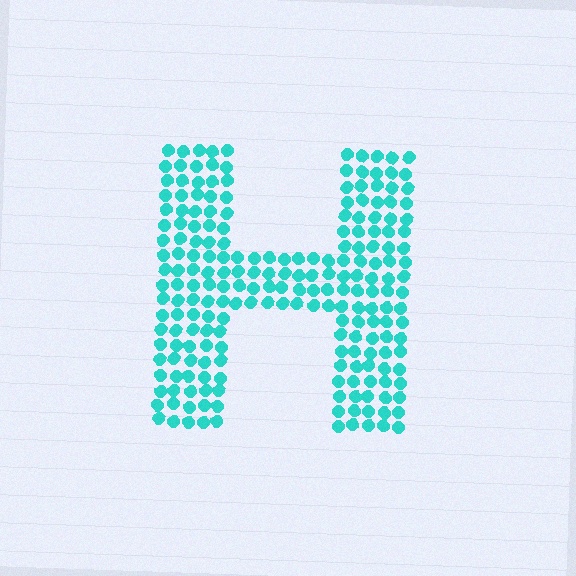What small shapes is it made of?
It is made of small circles.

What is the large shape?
The large shape is the letter H.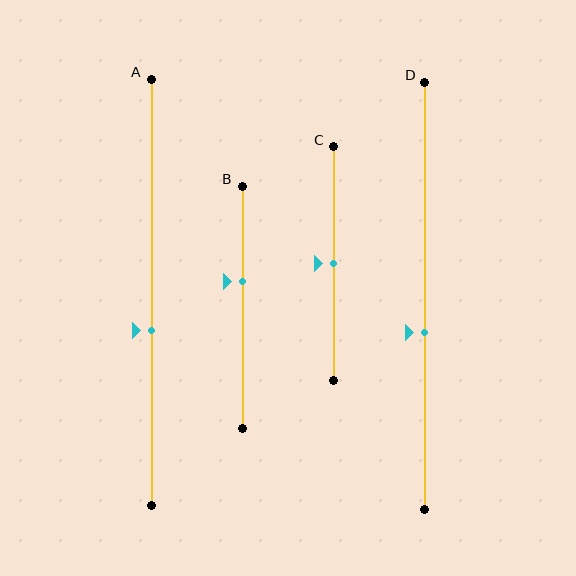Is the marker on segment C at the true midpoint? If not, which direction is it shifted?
Yes, the marker on segment C is at the true midpoint.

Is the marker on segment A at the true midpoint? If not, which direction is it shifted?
No, the marker on segment A is shifted downward by about 9% of the segment length.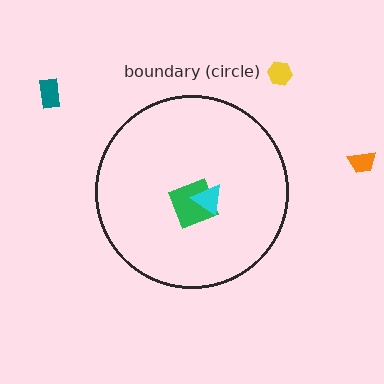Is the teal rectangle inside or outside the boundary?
Outside.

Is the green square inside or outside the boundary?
Inside.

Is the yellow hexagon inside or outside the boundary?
Outside.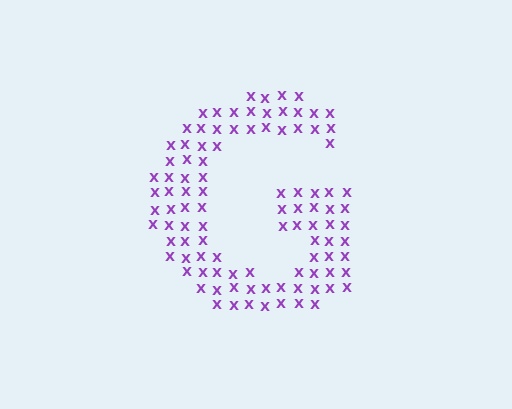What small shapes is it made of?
It is made of small letter X's.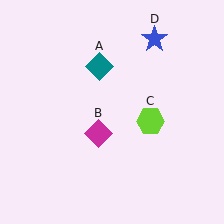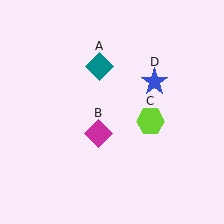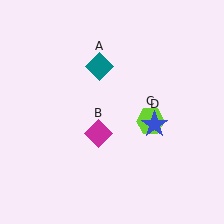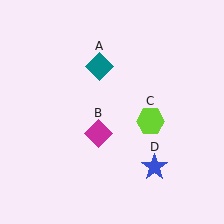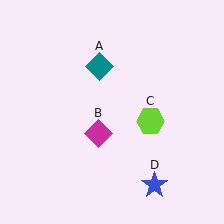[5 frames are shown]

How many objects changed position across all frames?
1 object changed position: blue star (object D).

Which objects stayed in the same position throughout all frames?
Teal diamond (object A) and magenta diamond (object B) and lime hexagon (object C) remained stationary.